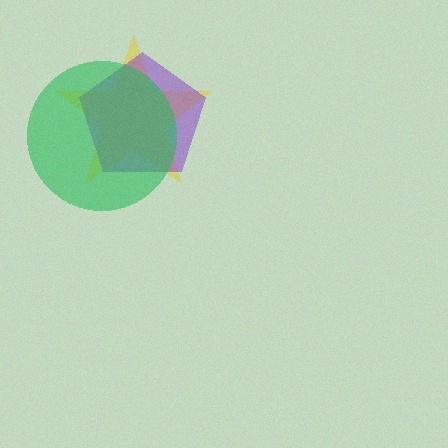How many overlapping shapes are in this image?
There are 3 overlapping shapes in the image.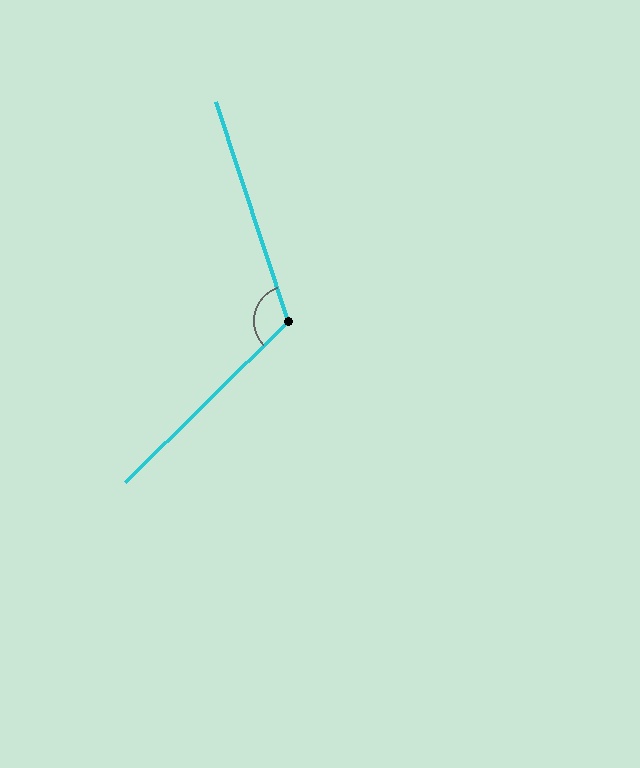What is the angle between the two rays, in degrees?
Approximately 116 degrees.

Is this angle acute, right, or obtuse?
It is obtuse.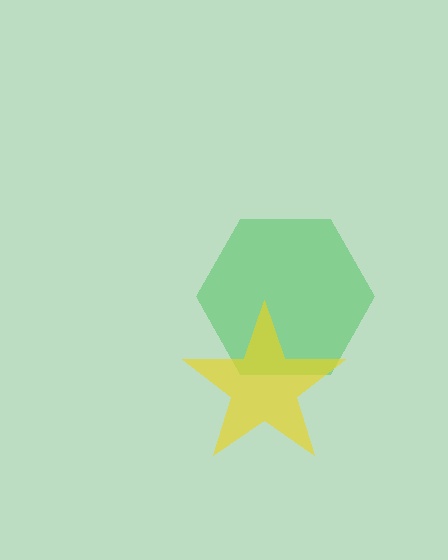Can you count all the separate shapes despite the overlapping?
Yes, there are 2 separate shapes.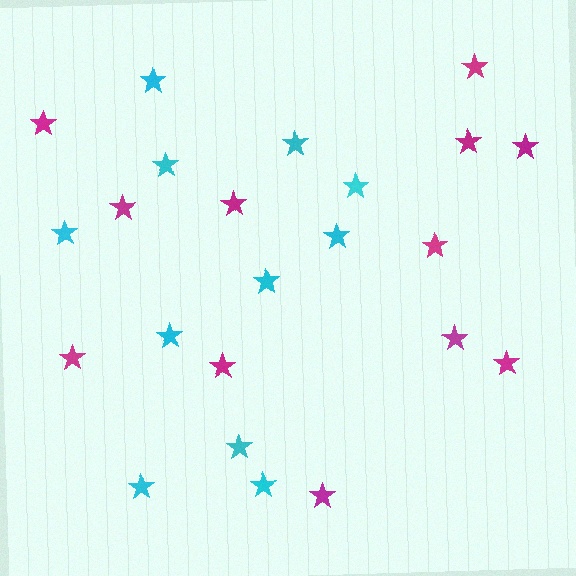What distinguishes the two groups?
There are 2 groups: one group of cyan stars (11) and one group of magenta stars (12).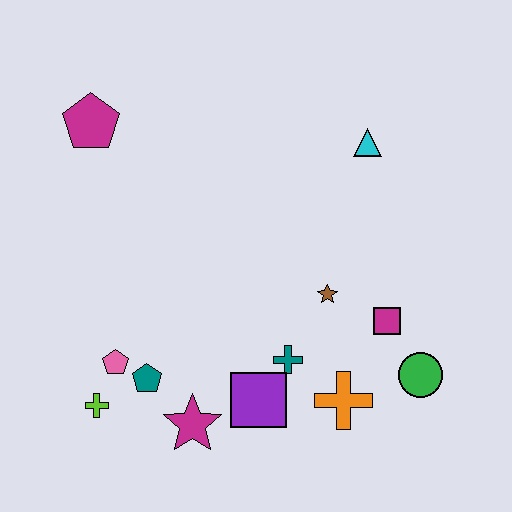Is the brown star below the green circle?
No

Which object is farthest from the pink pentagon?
The cyan triangle is farthest from the pink pentagon.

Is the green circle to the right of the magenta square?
Yes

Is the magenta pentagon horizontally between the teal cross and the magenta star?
No